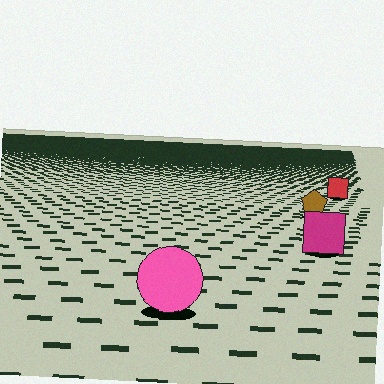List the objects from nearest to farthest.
From nearest to farthest: the pink circle, the magenta square, the brown pentagon, the red square.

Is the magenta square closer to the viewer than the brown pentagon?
Yes. The magenta square is closer — you can tell from the texture gradient: the ground texture is coarser near it.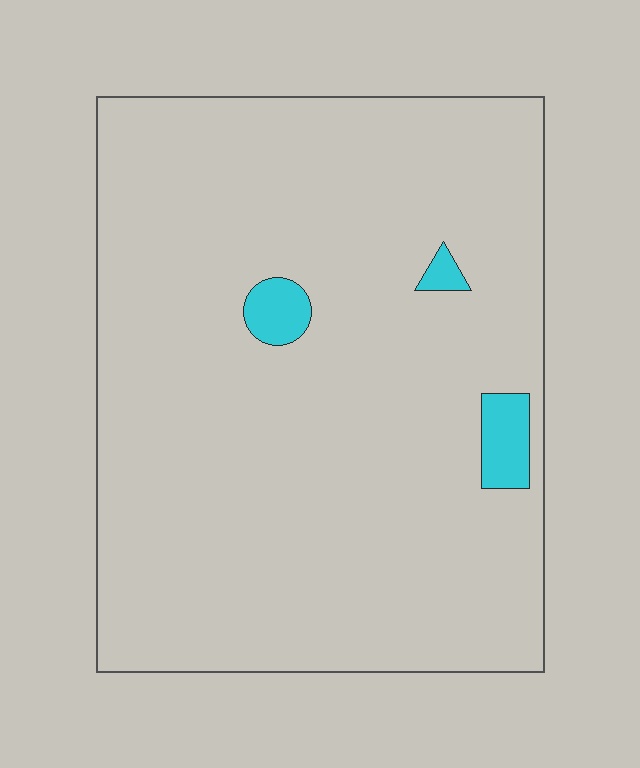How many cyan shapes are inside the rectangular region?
3.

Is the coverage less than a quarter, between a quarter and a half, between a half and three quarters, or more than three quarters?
Less than a quarter.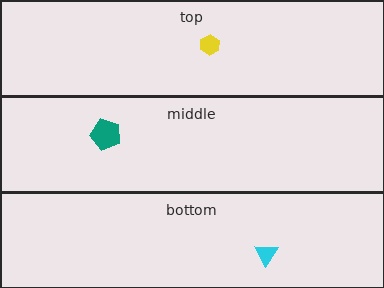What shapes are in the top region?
The yellow hexagon.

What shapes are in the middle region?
The teal pentagon.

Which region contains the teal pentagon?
The middle region.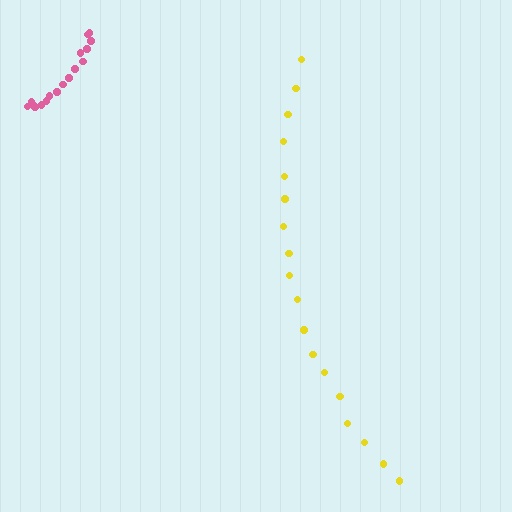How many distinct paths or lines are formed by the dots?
There are 2 distinct paths.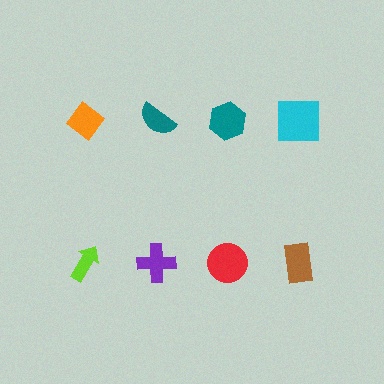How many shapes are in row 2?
4 shapes.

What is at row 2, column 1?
A lime arrow.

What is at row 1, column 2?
A teal semicircle.